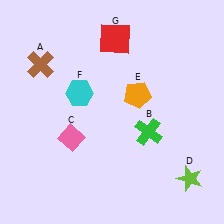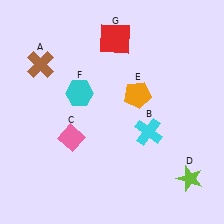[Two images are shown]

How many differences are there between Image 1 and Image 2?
There is 1 difference between the two images.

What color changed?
The cross (B) changed from green in Image 1 to cyan in Image 2.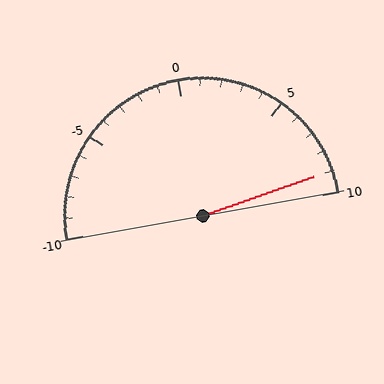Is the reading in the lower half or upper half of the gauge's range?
The reading is in the upper half of the range (-10 to 10).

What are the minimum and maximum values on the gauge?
The gauge ranges from -10 to 10.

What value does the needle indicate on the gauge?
The needle indicates approximately 9.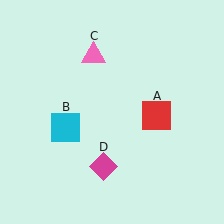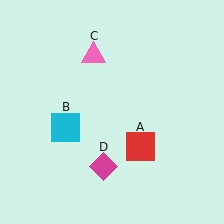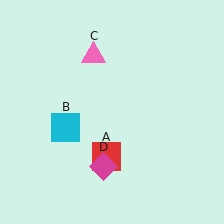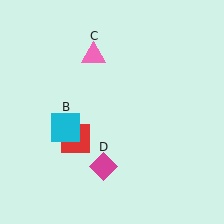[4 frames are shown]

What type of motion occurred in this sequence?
The red square (object A) rotated clockwise around the center of the scene.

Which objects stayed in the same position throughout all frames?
Cyan square (object B) and pink triangle (object C) and magenta diamond (object D) remained stationary.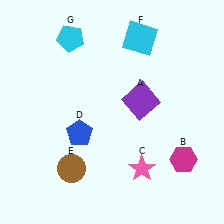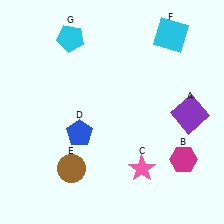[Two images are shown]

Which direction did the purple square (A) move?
The purple square (A) moved right.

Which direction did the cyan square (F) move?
The cyan square (F) moved right.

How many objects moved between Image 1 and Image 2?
2 objects moved between the two images.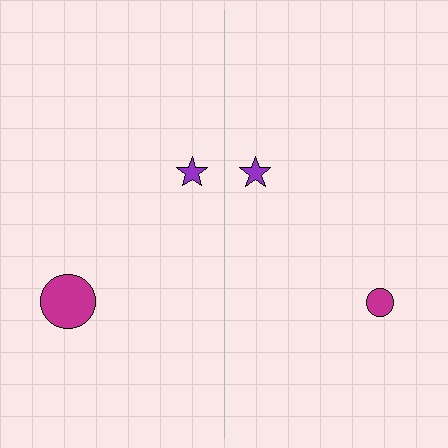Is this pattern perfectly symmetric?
No, the pattern is not perfectly symmetric. The magenta circle on the right side has a different size than its mirror counterpart.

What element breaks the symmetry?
The magenta circle on the right side has a different size than its mirror counterpart.